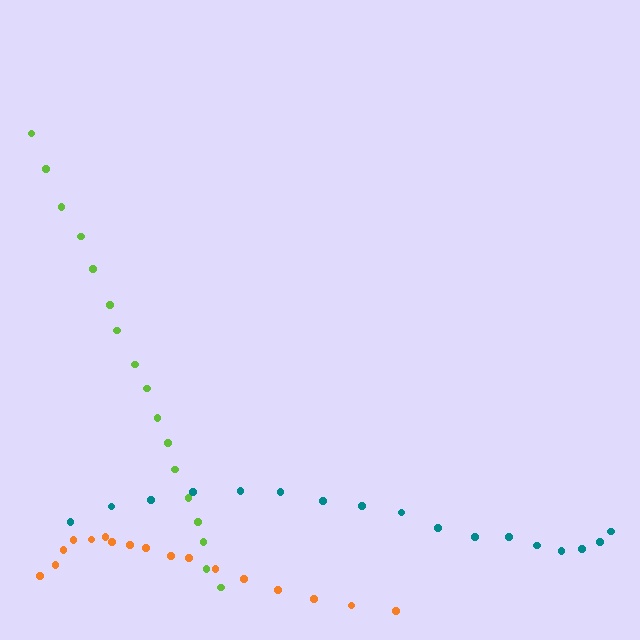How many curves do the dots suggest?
There are 3 distinct paths.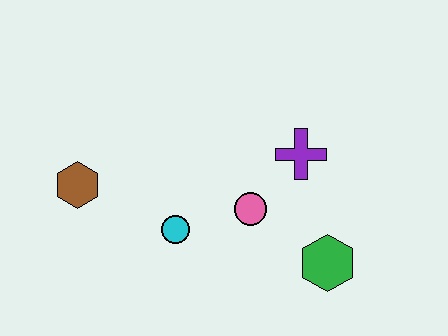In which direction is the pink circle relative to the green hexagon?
The pink circle is to the left of the green hexagon.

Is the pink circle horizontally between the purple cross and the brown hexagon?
Yes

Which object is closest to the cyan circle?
The pink circle is closest to the cyan circle.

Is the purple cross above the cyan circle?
Yes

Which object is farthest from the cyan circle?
The green hexagon is farthest from the cyan circle.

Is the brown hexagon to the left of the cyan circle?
Yes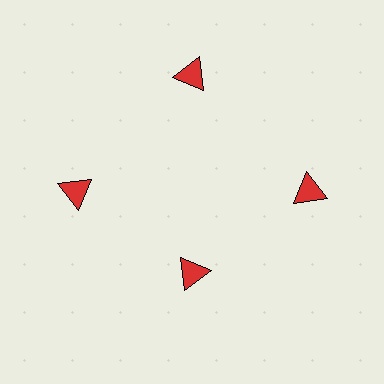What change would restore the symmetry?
The symmetry would be restored by moving it outward, back onto the ring so that all 4 triangles sit at equal angles and equal distance from the center.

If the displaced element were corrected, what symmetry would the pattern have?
It would have 4-fold rotational symmetry — the pattern would map onto itself every 90 degrees.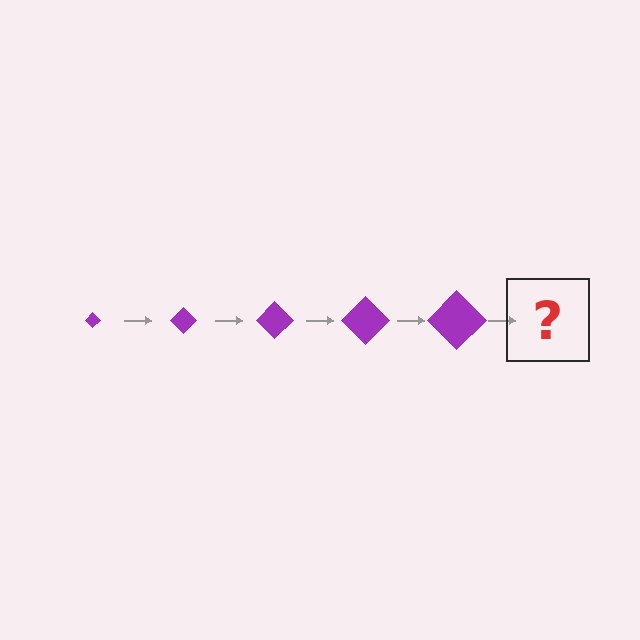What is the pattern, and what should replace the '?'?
The pattern is that the diamond gets progressively larger each step. The '?' should be a purple diamond, larger than the previous one.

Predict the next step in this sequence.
The next step is a purple diamond, larger than the previous one.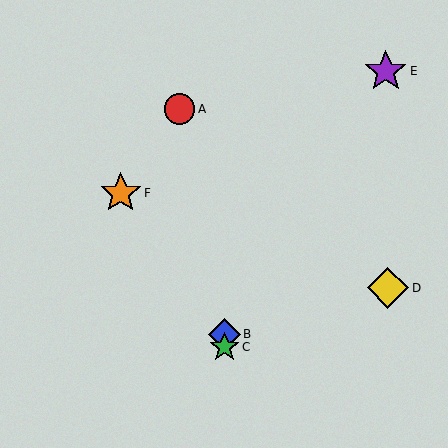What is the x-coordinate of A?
Object A is at x≈180.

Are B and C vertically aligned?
Yes, both are at x≈224.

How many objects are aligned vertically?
2 objects (B, C) are aligned vertically.